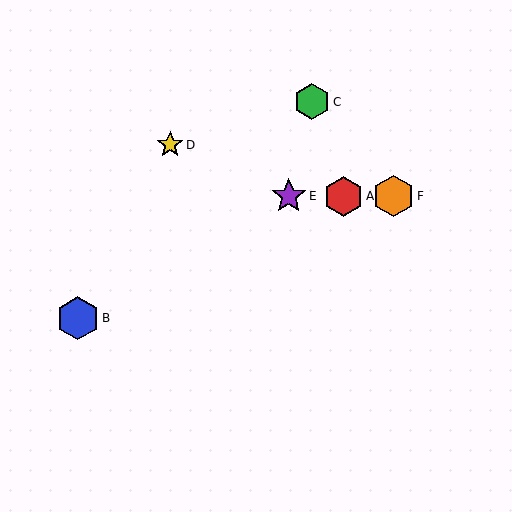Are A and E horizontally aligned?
Yes, both are at y≈196.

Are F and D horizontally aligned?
No, F is at y≈196 and D is at y≈145.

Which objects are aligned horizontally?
Objects A, E, F are aligned horizontally.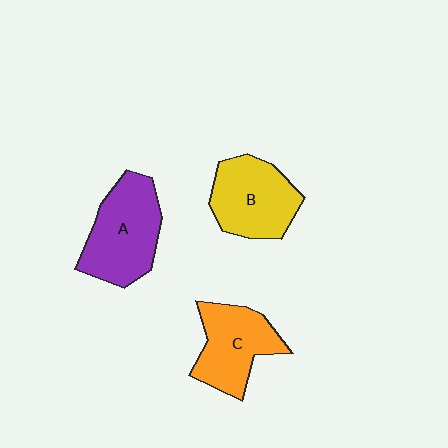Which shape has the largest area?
Shape A (purple).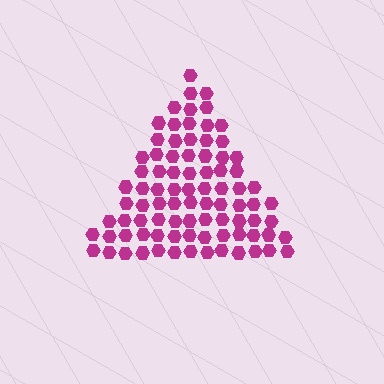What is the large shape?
The large shape is a triangle.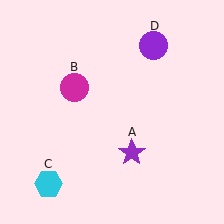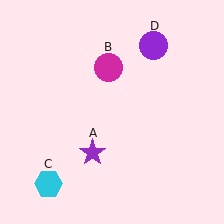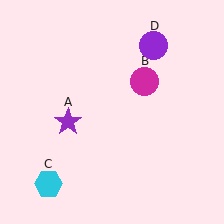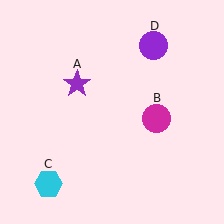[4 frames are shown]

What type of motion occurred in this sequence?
The purple star (object A), magenta circle (object B) rotated clockwise around the center of the scene.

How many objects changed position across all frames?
2 objects changed position: purple star (object A), magenta circle (object B).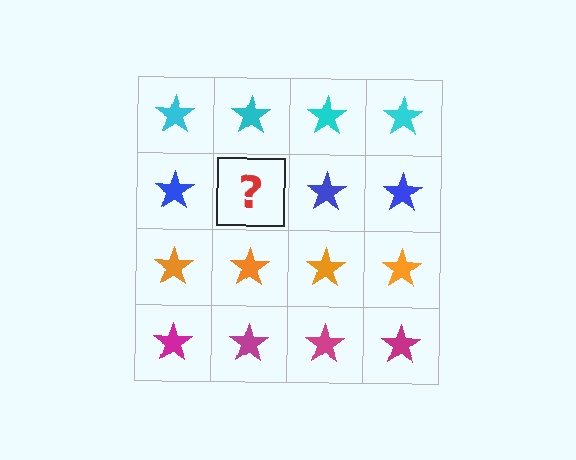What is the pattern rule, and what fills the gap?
The rule is that each row has a consistent color. The gap should be filled with a blue star.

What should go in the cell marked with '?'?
The missing cell should contain a blue star.